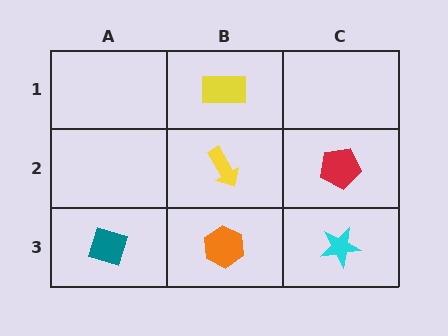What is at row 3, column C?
A cyan star.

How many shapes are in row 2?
2 shapes.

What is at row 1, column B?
A yellow rectangle.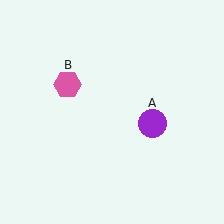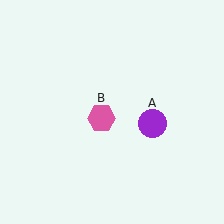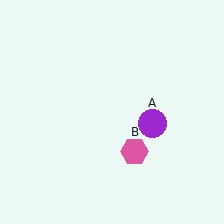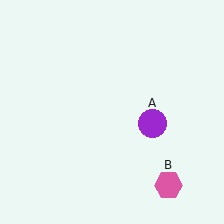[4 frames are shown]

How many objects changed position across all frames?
1 object changed position: pink hexagon (object B).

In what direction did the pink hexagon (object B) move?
The pink hexagon (object B) moved down and to the right.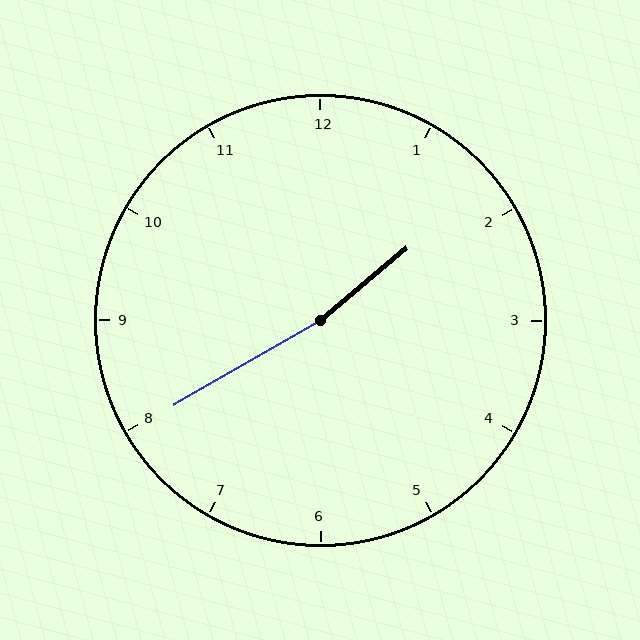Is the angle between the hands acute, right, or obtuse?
It is obtuse.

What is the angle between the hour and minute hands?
Approximately 170 degrees.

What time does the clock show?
1:40.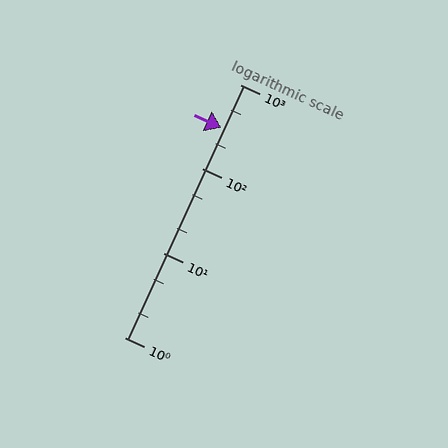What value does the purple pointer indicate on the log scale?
The pointer indicates approximately 310.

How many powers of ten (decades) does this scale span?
The scale spans 3 decades, from 1 to 1000.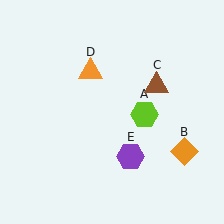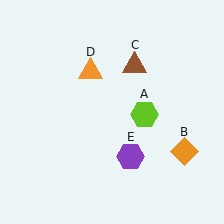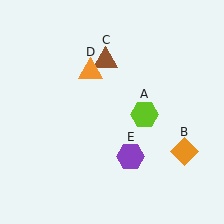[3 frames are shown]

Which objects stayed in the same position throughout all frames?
Lime hexagon (object A) and orange diamond (object B) and orange triangle (object D) and purple hexagon (object E) remained stationary.